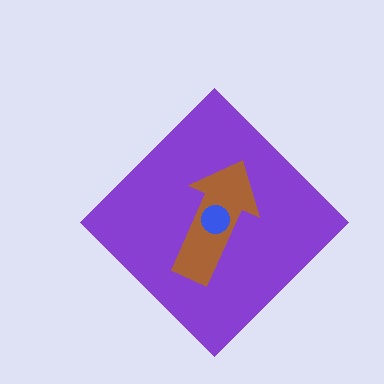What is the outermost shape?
The purple diamond.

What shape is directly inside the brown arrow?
The blue circle.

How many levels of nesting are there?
3.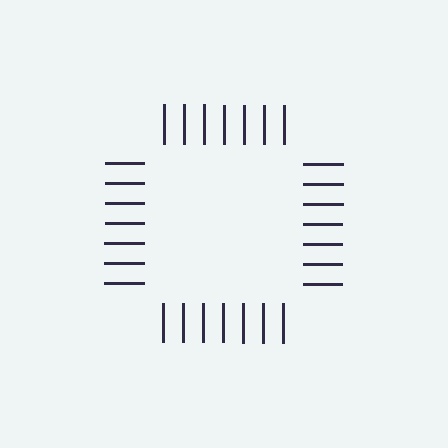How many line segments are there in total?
28 — 7 along each of the 4 edges.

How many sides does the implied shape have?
4 sides — the line-ends trace a square.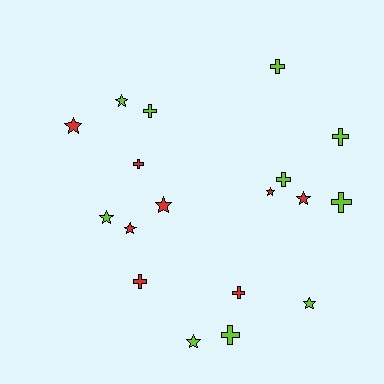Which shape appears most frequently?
Star, with 9 objects.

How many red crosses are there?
There are 3 red crosses.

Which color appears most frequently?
Lime, with 10 objects.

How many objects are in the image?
There are 18 objects.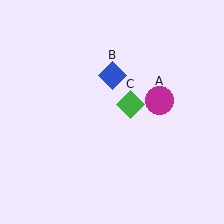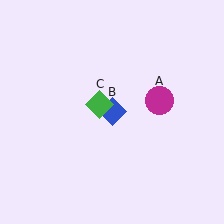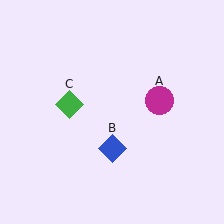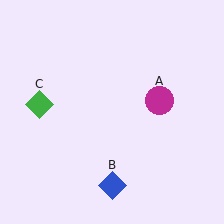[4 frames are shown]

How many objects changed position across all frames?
2 objects changed position: blue diamond (object B), green diamond (object C).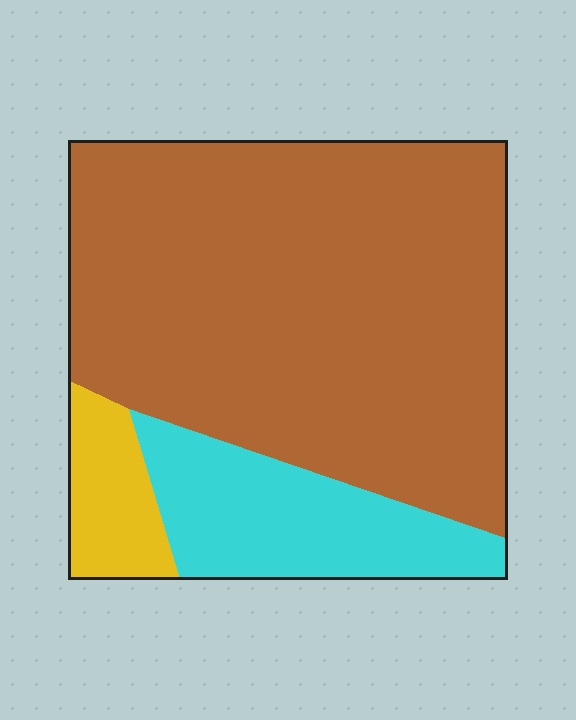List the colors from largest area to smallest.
From largest to smallest: brown, cyan, yellow.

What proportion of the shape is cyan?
Cyan takes up about one fifth (1/5) of the shape.